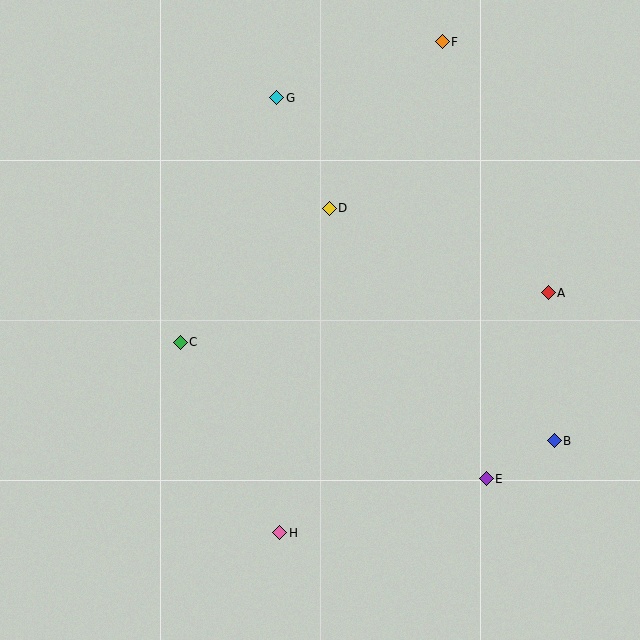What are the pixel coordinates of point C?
Point C is at (180, 342).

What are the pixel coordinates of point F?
Point F is at (442, 42).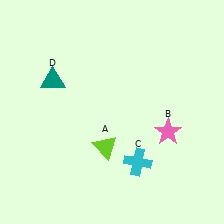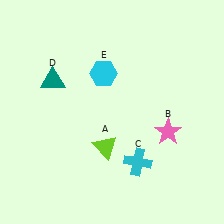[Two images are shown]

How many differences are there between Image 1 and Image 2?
There is 1 difference between the two images.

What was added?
A cyan hexagon (E) was added in Image 2.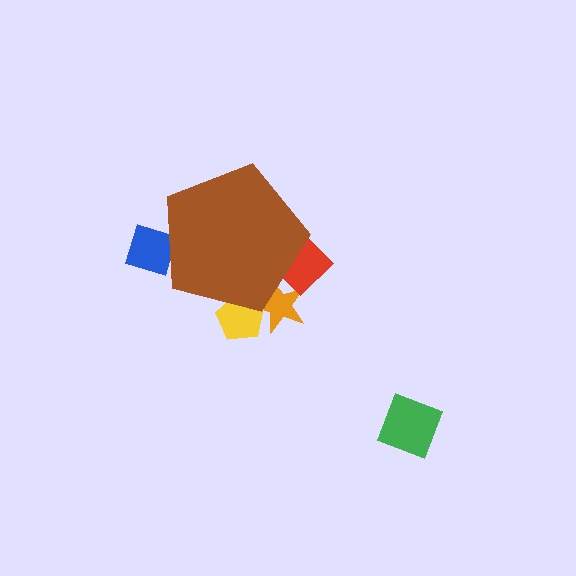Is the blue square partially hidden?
Yes, the blue square is partially hidden behind the brown pentagon.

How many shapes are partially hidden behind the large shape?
4 shapes are partially hidden.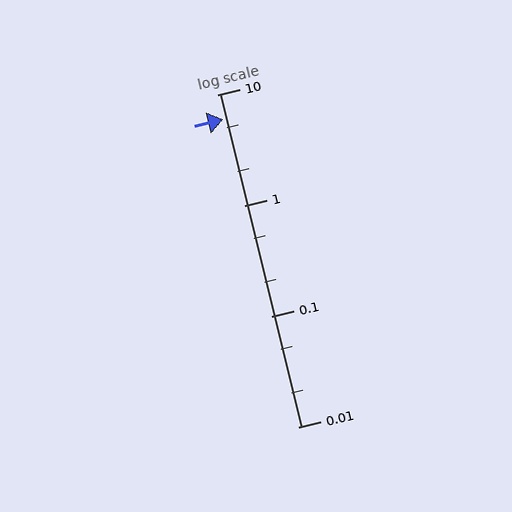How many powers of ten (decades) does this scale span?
The scale spans 3 decades, from 0.01 to 10.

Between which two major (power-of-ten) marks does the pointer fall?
The pointer is between 1 and 10.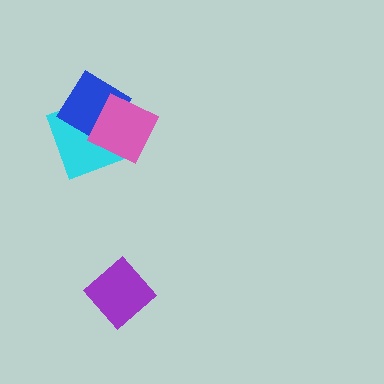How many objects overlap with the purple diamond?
0 objects overlap with the purple diamond.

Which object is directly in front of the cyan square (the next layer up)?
The blue diamond is directly in front of the cyan square.